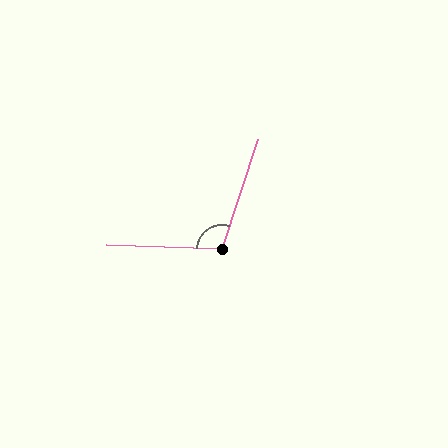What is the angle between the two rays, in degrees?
Approximately 106 degrees.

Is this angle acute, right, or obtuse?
It is obtuse.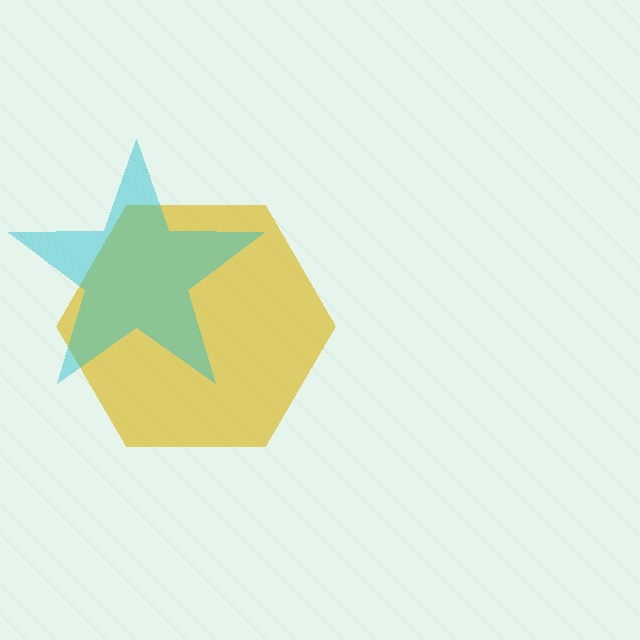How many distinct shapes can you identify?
There are 2 distinct shapes: a yellow hexagon, a cyan star.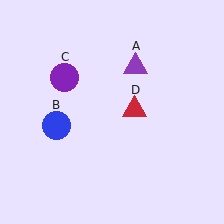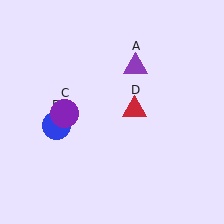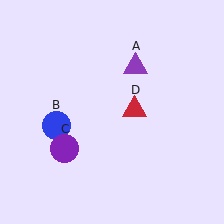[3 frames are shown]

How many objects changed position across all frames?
1 object changed position: purple circle (object C).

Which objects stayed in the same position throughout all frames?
Purple triangle (object A) and blue circle (object B) and red triangle (object D) remained stationary.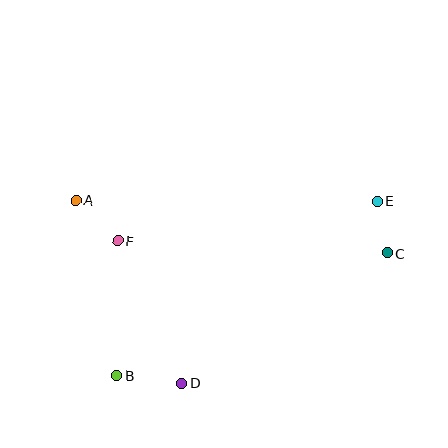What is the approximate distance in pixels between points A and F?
The distance between A and F is approximately 58 pixels.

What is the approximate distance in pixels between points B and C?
The distance between B and C is approximately 297 pixels.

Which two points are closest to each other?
Points C and E are closest to each other.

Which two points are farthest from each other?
Points A and C are farthest from each other.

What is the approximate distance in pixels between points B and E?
The distance between B and E is approximately 313 pixels.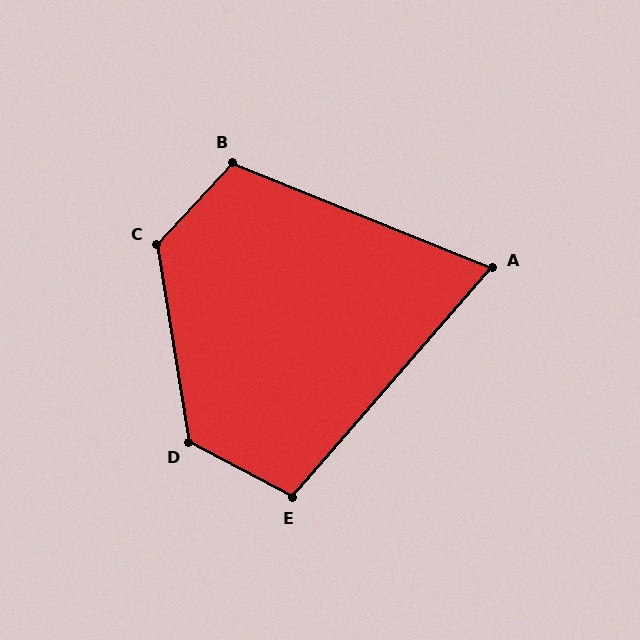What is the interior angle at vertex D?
Approximately 127 degrees (obtuse).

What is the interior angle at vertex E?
Approximately 103 degrees (obtuse).